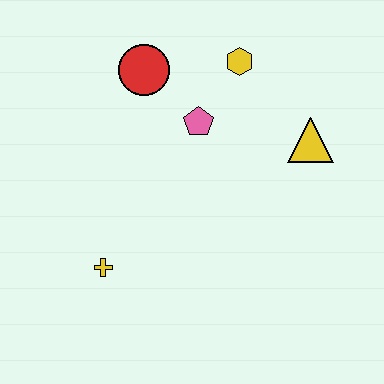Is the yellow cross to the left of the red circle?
Yes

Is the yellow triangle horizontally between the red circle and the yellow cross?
No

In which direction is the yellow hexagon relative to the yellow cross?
The yellow hexagon is above the yellow cross.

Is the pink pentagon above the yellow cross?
Yes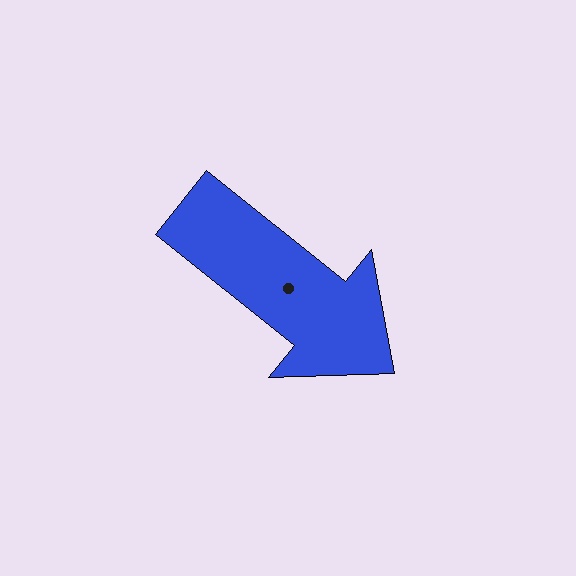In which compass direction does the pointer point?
Southeast.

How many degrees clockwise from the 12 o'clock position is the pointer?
Approximately 129 degrees.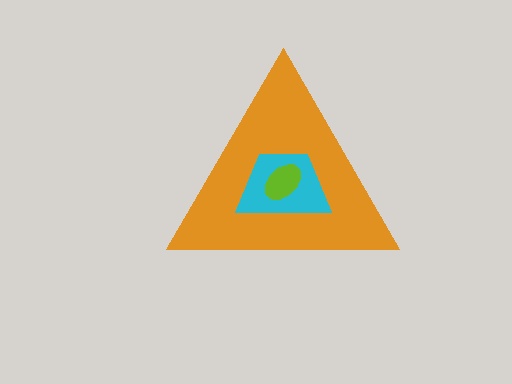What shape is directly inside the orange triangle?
The cyan trapezoid.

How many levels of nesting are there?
3.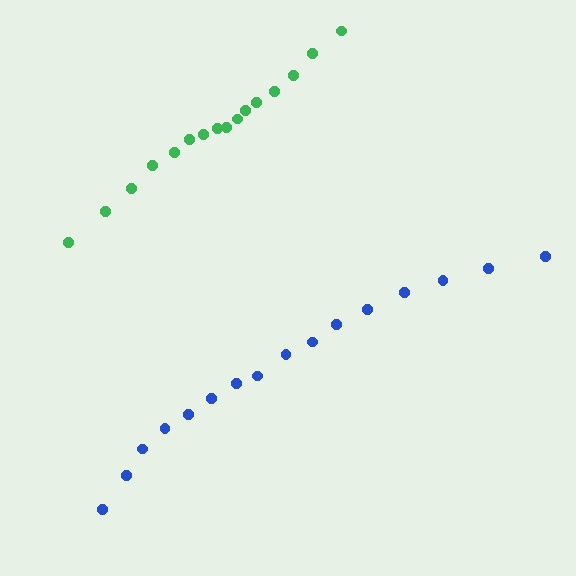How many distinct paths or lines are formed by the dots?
There are 2 distinct paths.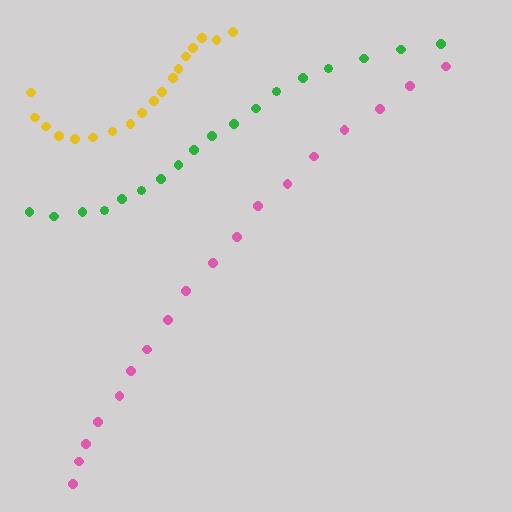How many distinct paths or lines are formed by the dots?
There are 3 distinct paths.